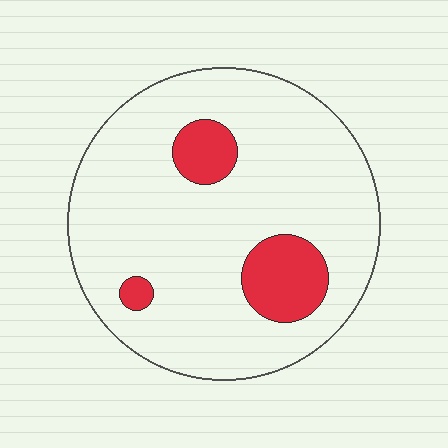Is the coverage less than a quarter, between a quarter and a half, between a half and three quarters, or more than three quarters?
Less than a quarter.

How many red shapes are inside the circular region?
3.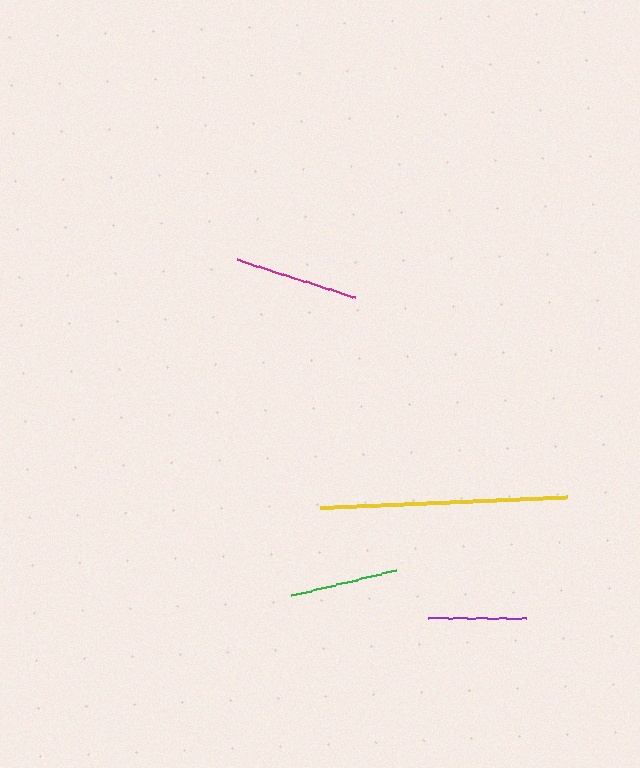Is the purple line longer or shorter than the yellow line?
The yellow line is longer than the purple line.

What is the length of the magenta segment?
The magenta segment is approximately 124 pixels long.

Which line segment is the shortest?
The purple line is the shortest at approximately 99 pixels.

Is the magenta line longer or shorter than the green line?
The magenta line is longer than the green line.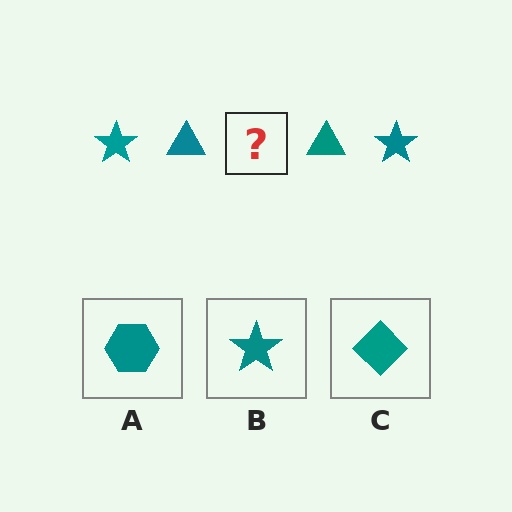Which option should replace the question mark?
Option B.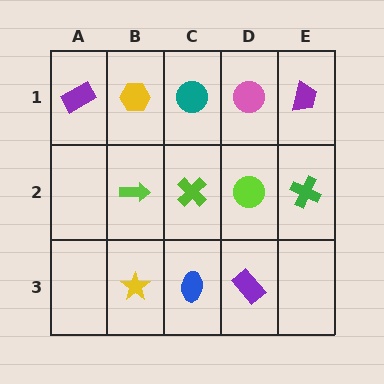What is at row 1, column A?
A purple rectangle.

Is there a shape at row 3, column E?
No, that cell is empty.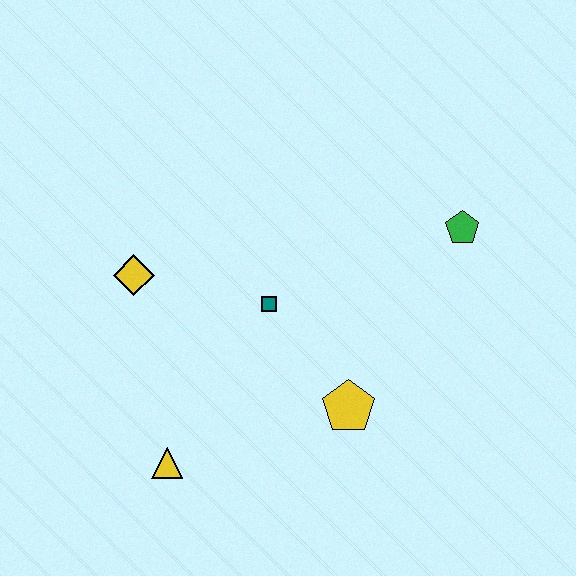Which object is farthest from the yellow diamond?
The green pentagon is farthest from the yellow diamond.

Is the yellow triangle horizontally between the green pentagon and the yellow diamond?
Yes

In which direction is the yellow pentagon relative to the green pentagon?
The yellow pentagon is below the green pentagon.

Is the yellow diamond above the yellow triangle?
Yes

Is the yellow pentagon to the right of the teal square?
Yes